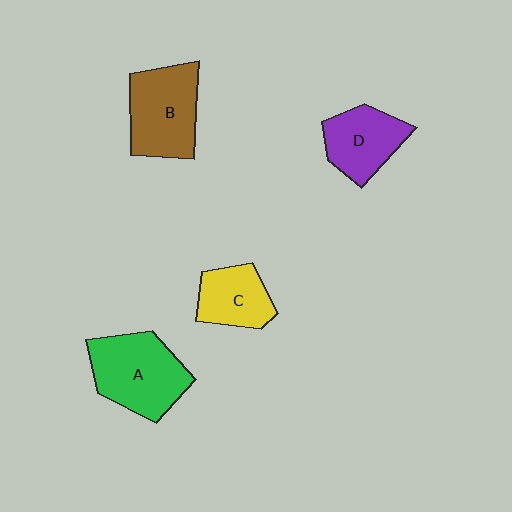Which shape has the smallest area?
Shape C (yellow).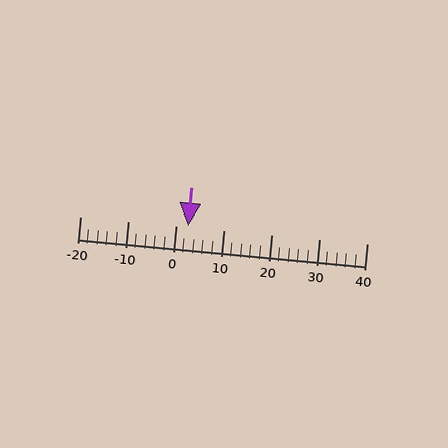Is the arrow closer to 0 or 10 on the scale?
The arrow is closer to 0.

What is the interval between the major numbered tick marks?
The major tick marks are spaced 10 units apart.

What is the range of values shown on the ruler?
The ruler shows values from -20 to 40.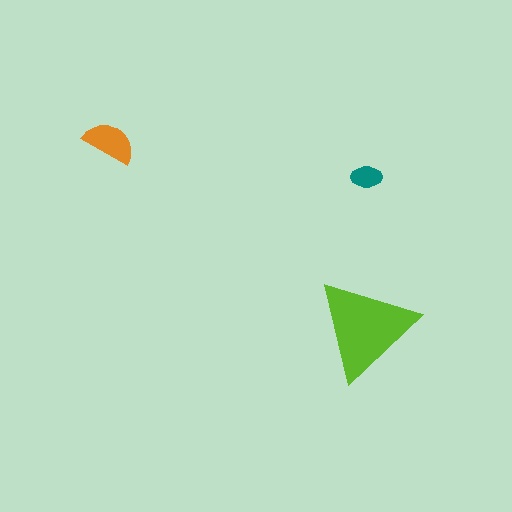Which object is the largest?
The lime triangle.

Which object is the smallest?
The teal ellipse.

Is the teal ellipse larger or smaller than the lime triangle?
Smaller.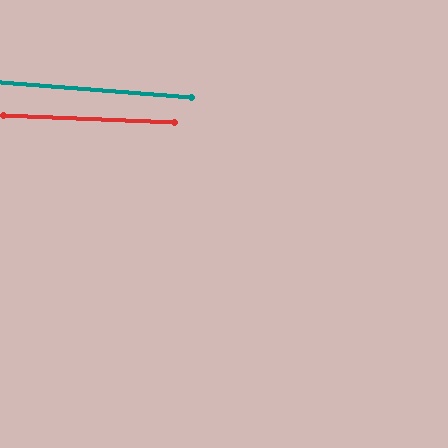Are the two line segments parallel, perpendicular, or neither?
Parallel — their directions differ by only 1.9°.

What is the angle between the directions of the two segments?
Approximately 2 degrees.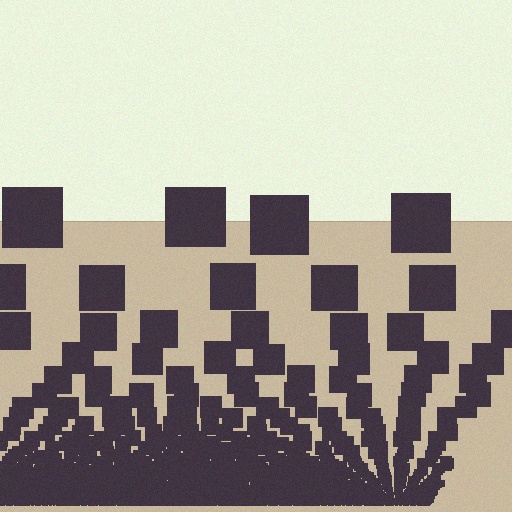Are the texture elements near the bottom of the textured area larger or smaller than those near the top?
Smaller. The gradient is inverted — elements near the bottom are smaller and denser.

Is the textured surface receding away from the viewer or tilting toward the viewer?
The surface appears to tilt toward the viewer. Texture elements get larger and sparser toward the top.